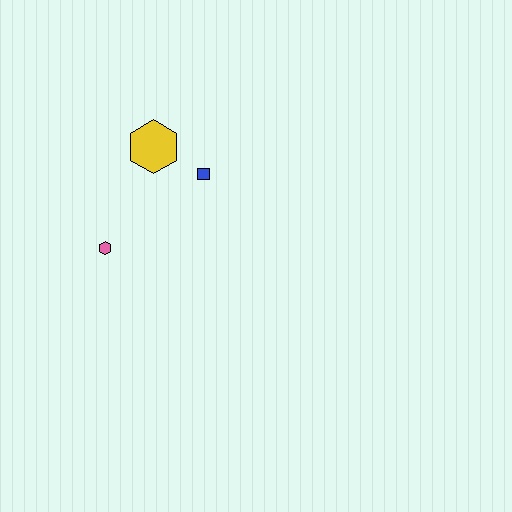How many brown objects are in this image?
There are no brown objects.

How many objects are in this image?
There are 3 objects.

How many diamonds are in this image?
There are no diamonds.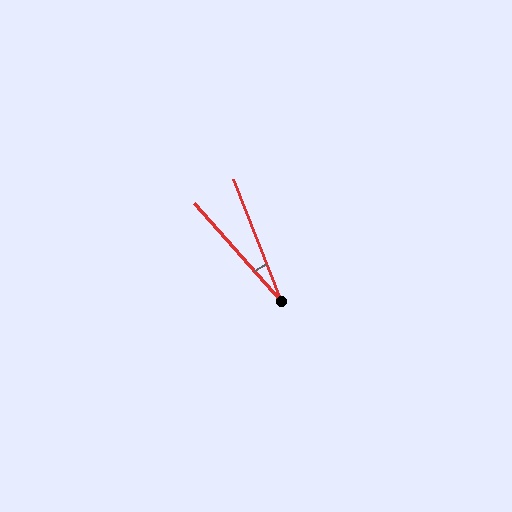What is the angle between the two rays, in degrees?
Approximately 20 degrees.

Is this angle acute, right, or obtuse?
It is acute.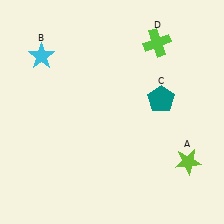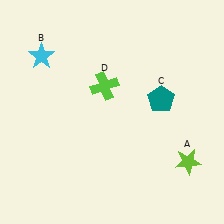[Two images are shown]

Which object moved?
The lime cross (D) moved left.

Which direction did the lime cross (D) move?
The lime cross (D) moved left.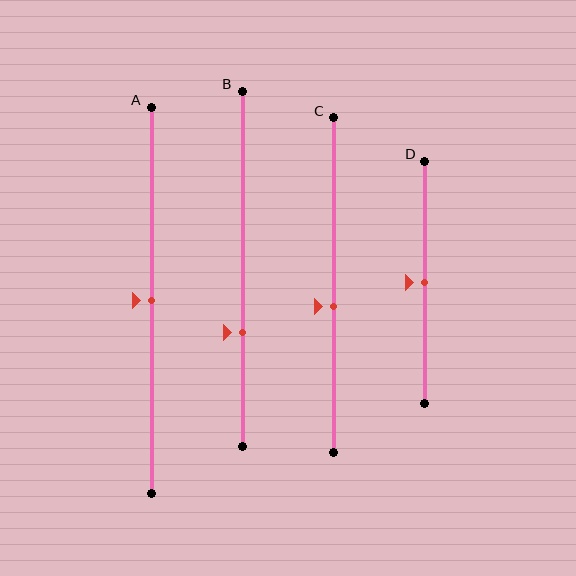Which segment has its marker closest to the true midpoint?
Segment A has its marker closest to the true midpoint.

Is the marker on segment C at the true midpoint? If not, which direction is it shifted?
No, the marker on segment C is shifted downward by about 6% of the segment length.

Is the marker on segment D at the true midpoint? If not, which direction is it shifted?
Yes, the marker on segment D is at the true midpoint.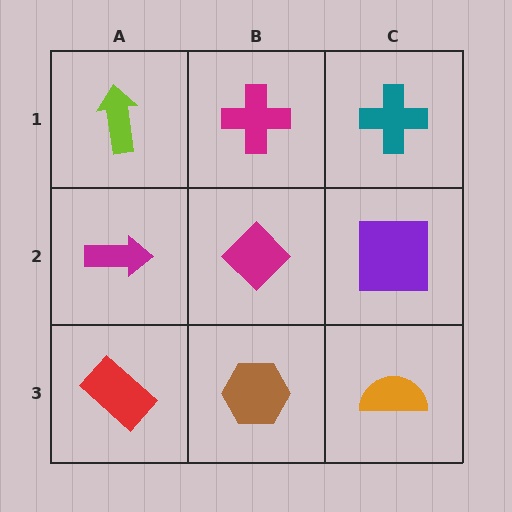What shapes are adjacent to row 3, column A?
A magenta arrow (row 2, column A), a brown hexagon (row 3, column B).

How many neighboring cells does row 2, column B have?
4.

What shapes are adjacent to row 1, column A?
A magenta arrow (row 2, column A), a magenta cross (row 1, column B).